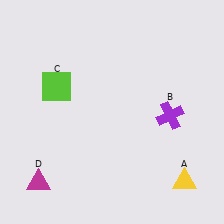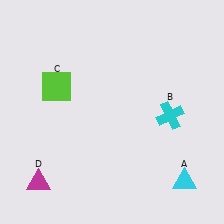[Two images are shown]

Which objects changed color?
A changed from yellow to cyan. B changed from purple to cyan.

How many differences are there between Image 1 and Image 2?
There are 2 differences between the two images.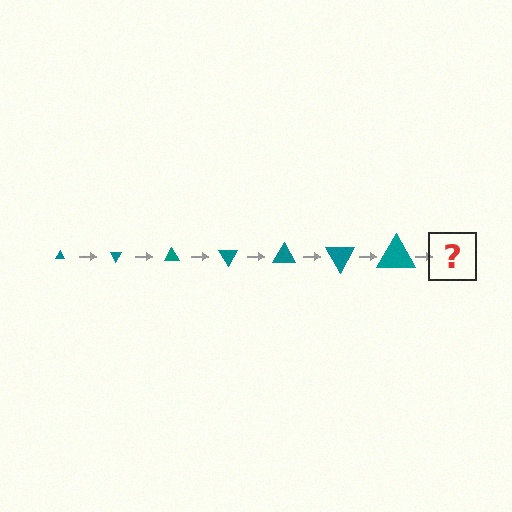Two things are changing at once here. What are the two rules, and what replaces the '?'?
The two rules are that the triangle grows larger each step and it rotates 60 degrees each step. The '?' should be a triangle, larger than the previous one and rotated 420 degrees from the start.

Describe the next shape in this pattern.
It should be a triangle, larger than the previous one and rotated 420 degrees from the start.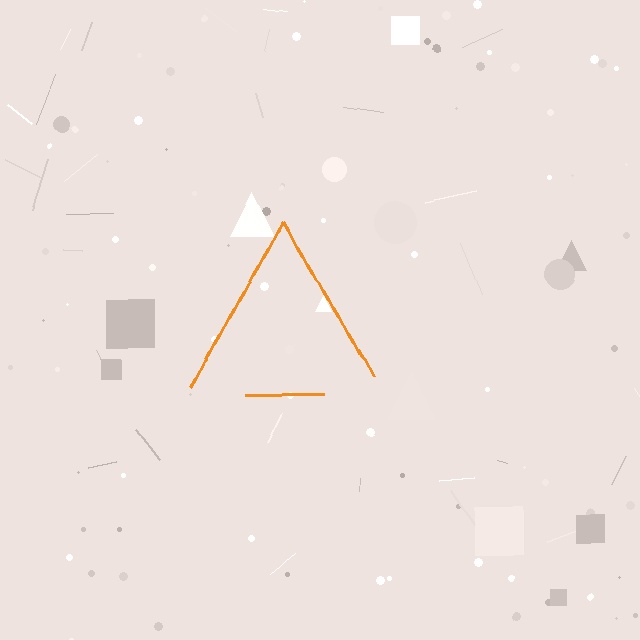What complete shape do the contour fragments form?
The contour fragments form a triangle.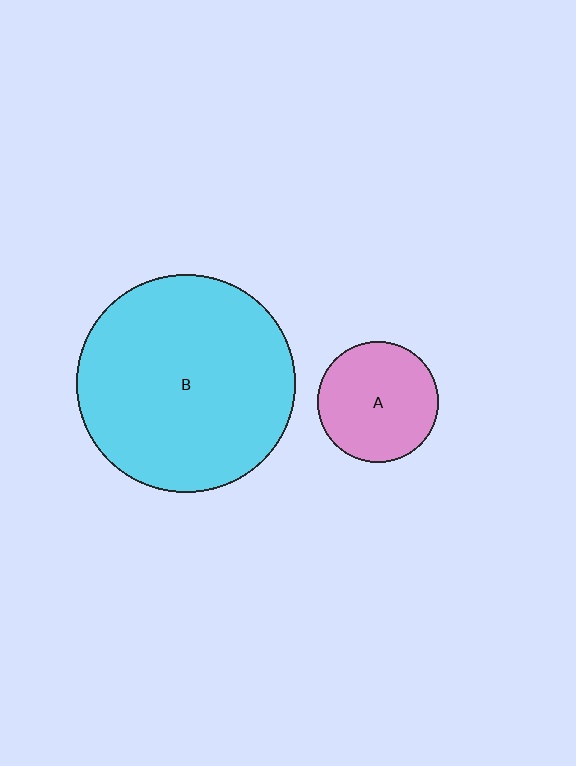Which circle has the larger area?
Circle B (cyan).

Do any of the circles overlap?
No, none of the circles overlap.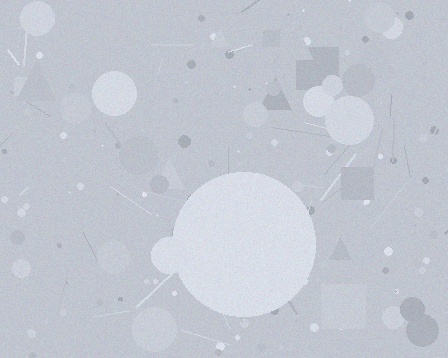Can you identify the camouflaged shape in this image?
The camouflaged shape is a circle.